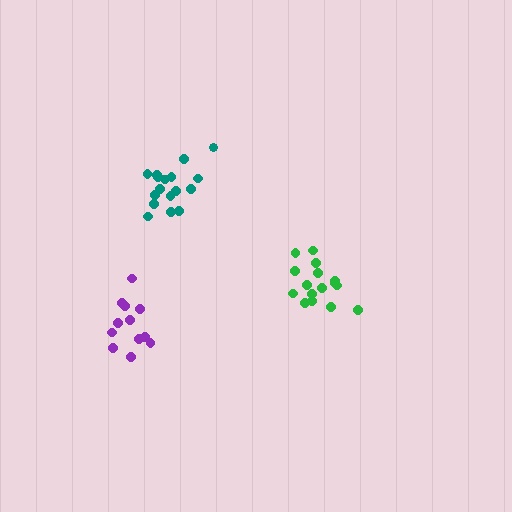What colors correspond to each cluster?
The clusters are colored: green, teal, purple.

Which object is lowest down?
The purple cluster is bottommost.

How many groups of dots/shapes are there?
There are 3 groups.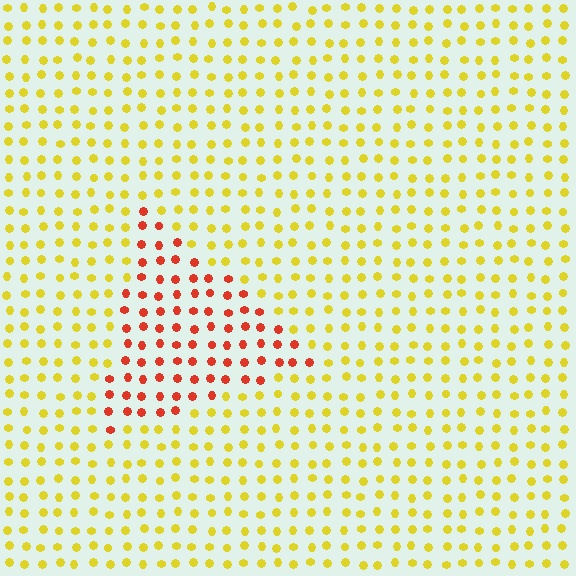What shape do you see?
I see a triangle.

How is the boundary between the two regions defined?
The boundary is defined purely by a slight shift in hue (about 52 degrees). Spacing, size, and orientation are identical on both sides.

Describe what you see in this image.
The image is filled with small yellow elements in a uniform arrangement. A triangle-shaped region is visible where the elements are tinted to a slightly different hue, forming a subtle color boundary.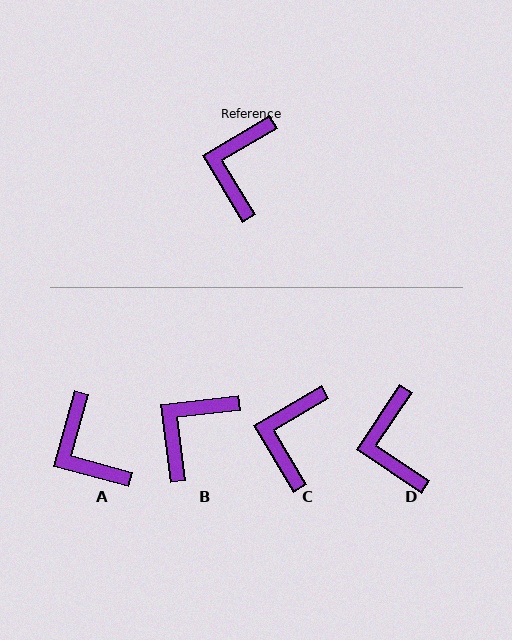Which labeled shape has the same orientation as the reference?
C.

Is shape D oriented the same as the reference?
No, it is off by about 25 degrees.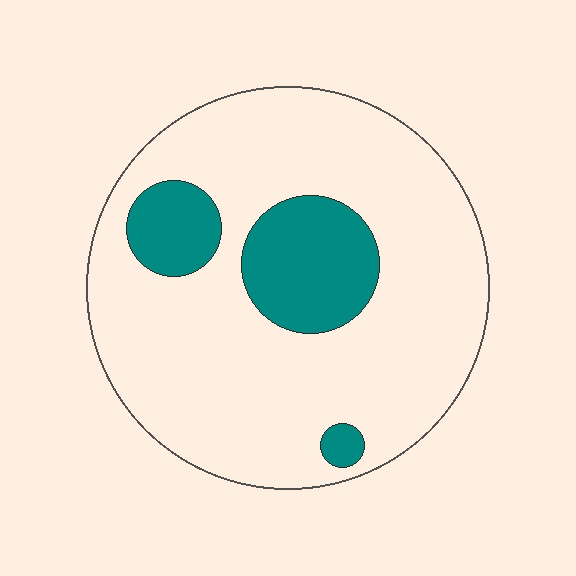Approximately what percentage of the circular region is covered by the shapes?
Approximately 20%.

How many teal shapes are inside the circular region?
3.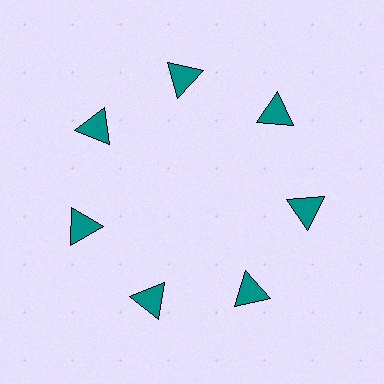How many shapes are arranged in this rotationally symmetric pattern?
There are 7 shapes, arranged in 7 groups of 1.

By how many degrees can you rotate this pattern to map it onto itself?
The pattern maps onto itself every 51 degrees of rotation.